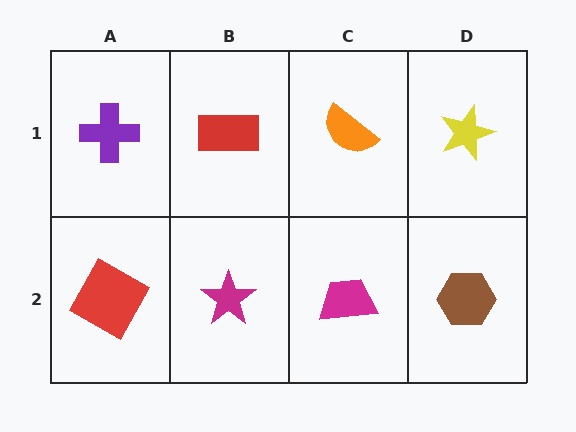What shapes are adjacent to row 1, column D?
A brown hexagon (row 2, column D), an orange semicircle (row 1, column C).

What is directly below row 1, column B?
A magenta star.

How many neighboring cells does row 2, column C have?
3.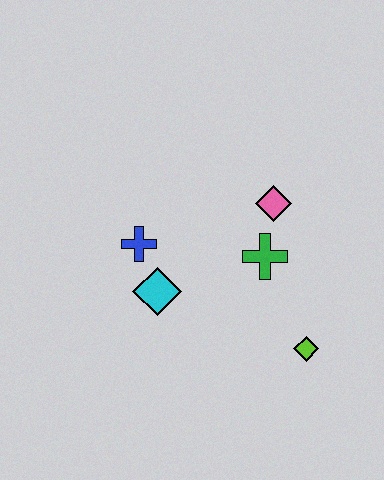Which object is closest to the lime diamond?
The green cross is closest to the lime diamond.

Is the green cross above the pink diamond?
No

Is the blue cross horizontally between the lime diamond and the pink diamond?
No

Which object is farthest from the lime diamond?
The blue cross is farthest from the lime diamond.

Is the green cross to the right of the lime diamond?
No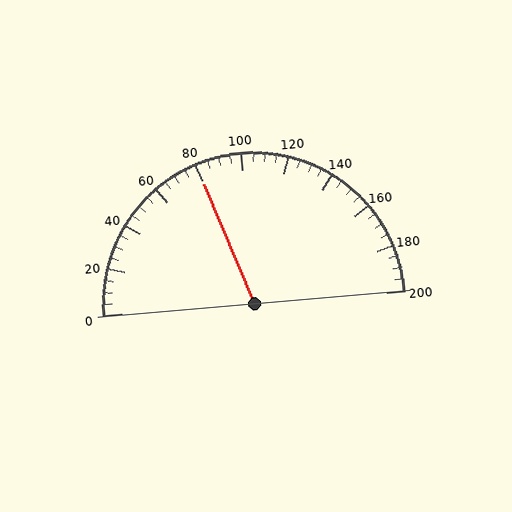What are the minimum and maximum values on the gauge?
The gauge ranges from 0 to 200.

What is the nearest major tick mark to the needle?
The nearest major tick mark is 80.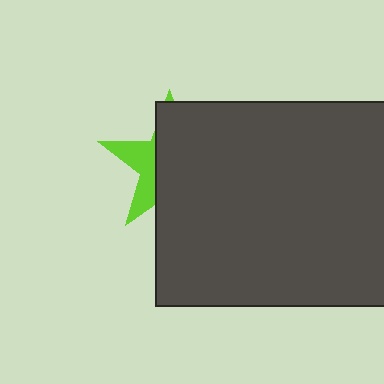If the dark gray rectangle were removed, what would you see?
You would see the complete lime star.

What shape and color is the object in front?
The object in front is a dark gray rectangle.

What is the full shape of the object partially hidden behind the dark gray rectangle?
The partially hidden object is a lime star.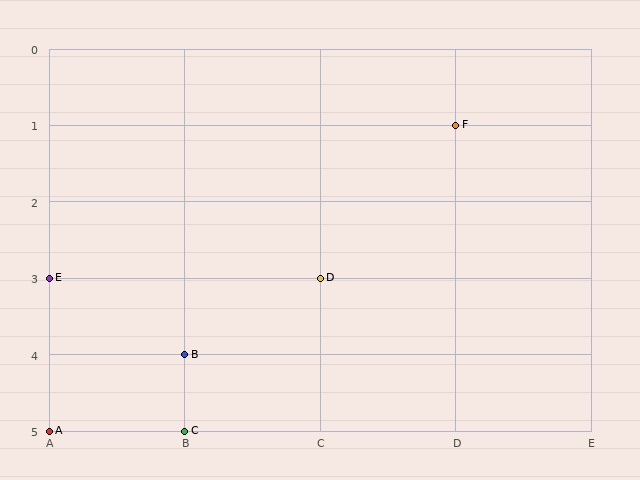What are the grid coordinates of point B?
Point B is at grid coordinates (B, 4).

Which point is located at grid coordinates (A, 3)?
Point E is at (A, 3).